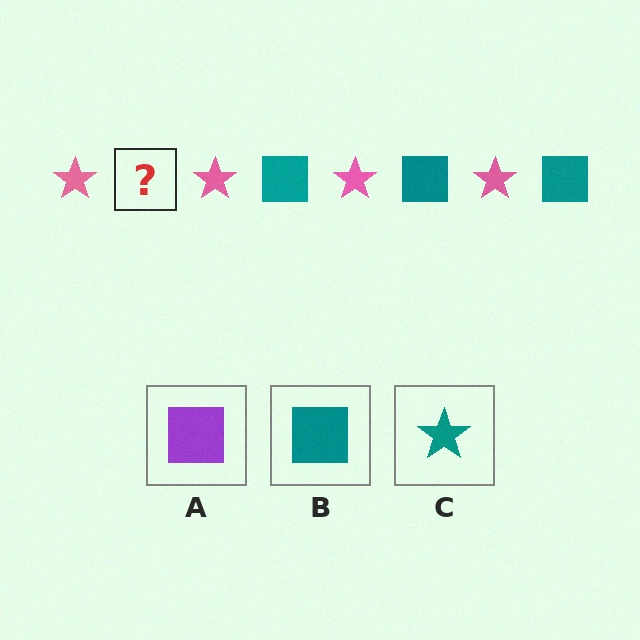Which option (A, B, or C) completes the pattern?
B.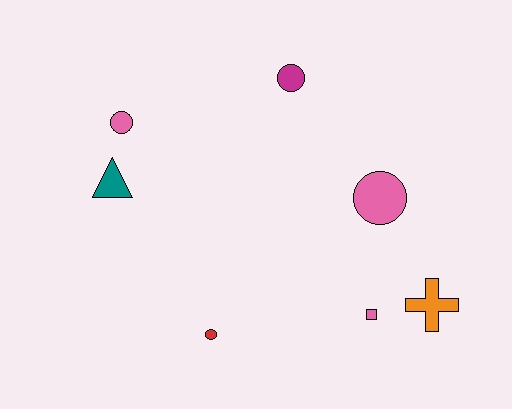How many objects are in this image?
There are 7 objects.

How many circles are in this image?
There are 4 circles.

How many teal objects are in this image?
There is 1 teal object.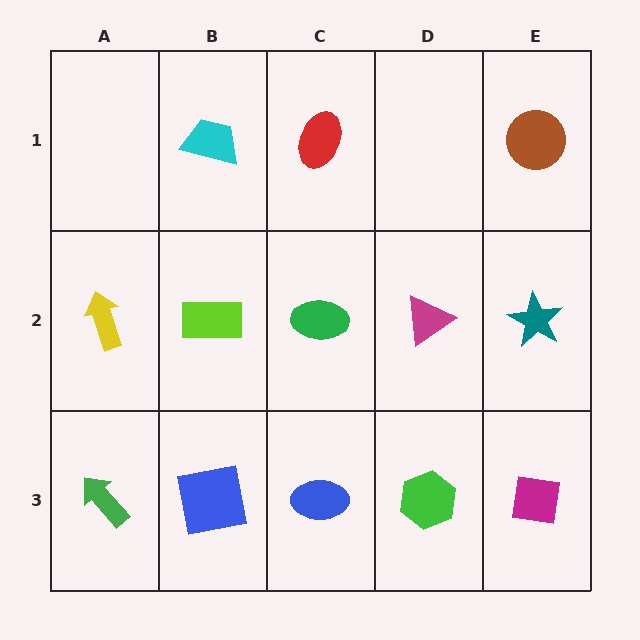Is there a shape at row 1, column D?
No, that cell is empty.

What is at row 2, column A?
A yellow arrow.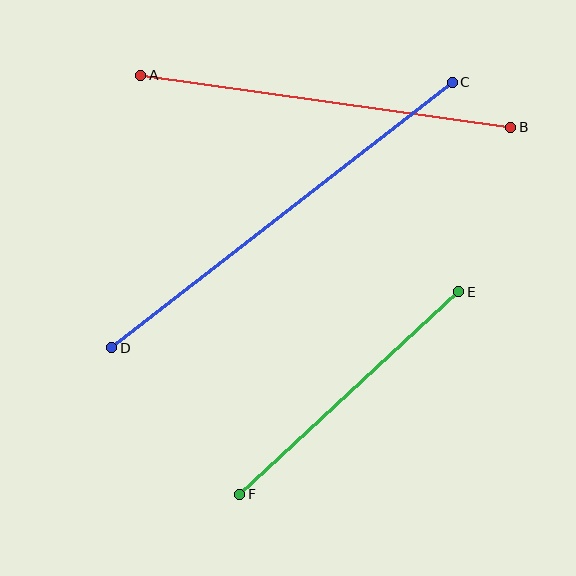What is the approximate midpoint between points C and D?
The midpoint is at approximately (282, 215) pixels.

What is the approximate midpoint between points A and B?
The midpoint is at approximately (326, 101) pixels.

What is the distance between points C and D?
The distance is approximately 431 pixels.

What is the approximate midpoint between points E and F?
The midpoint is at approximately (349, 393) pixels.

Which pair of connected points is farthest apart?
Points C and D are farthest apart.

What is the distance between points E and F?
The distance is approximately 298 pixels.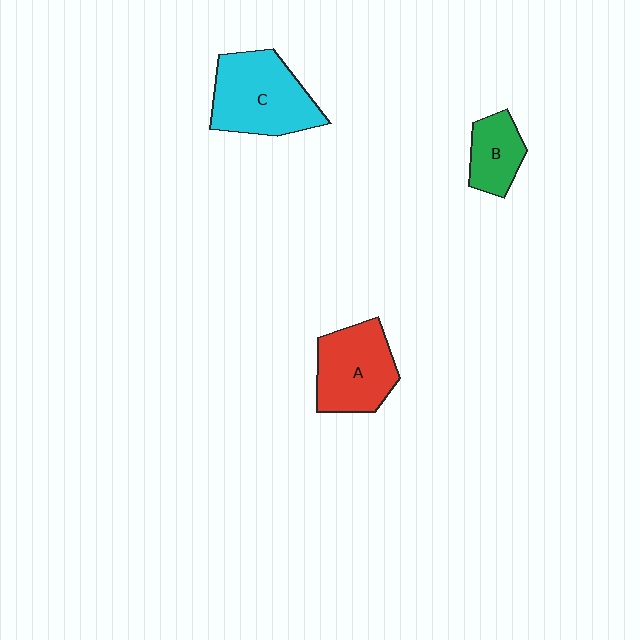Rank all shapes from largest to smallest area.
From largest to smallest: C (cyan), A (red), B (green).